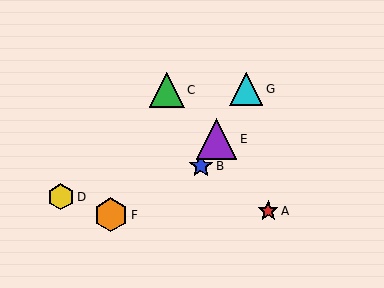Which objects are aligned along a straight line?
Objects B, E, G are aligned along a straight line.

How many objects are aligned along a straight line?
3 objects (B, E, G) are aligned along a straight line.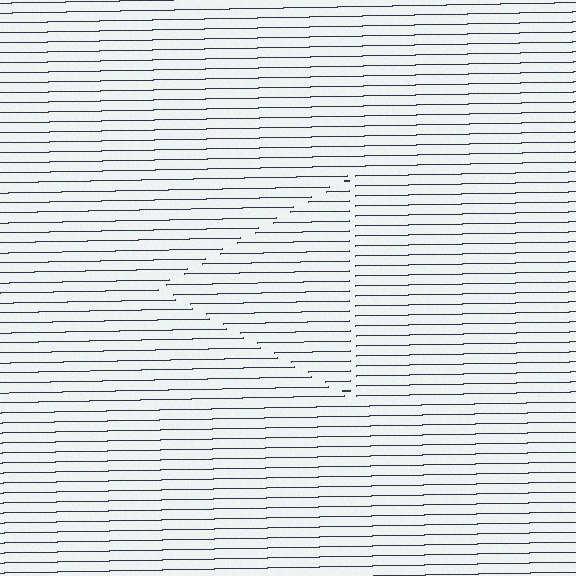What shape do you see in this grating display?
An illusory triangle. The interior of the shape contains the same grating, shifted by half a period — the contour is defined by the phase discontinuity where line-ends from the inner and outer gratings abut.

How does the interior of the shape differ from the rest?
The interior of the shape contains the same grating, shifted by half a period — the contour is defined by the phase discontinuity where line-ends from the inner and outer gratings abut.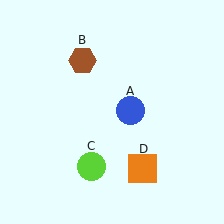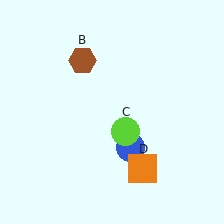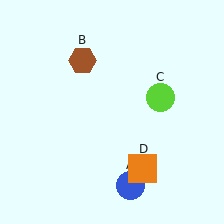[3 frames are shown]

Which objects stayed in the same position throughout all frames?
Brown hexagon (object B) and orange square (object D) remained stationary.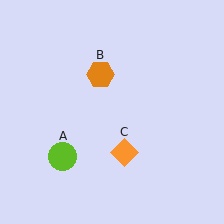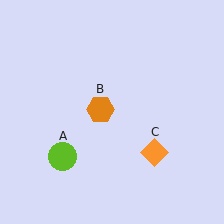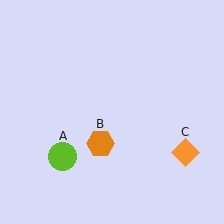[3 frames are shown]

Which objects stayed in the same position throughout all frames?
Lime circle (object A) remained stationary.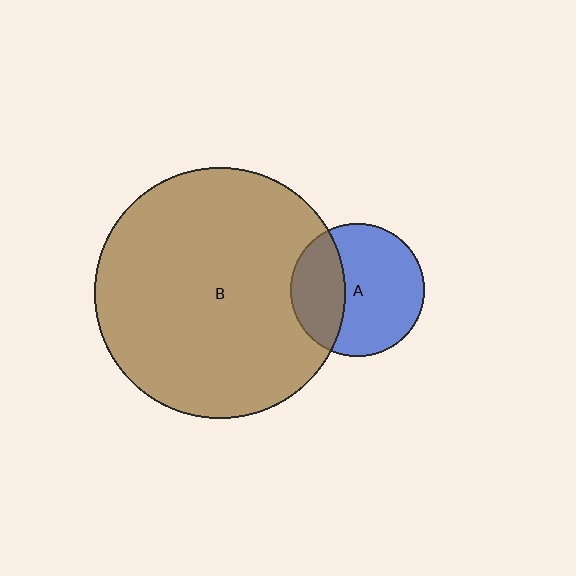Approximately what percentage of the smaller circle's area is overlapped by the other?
Approximately 35%.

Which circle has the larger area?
Circle B (brown).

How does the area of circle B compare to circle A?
Approximately 3.5 times.